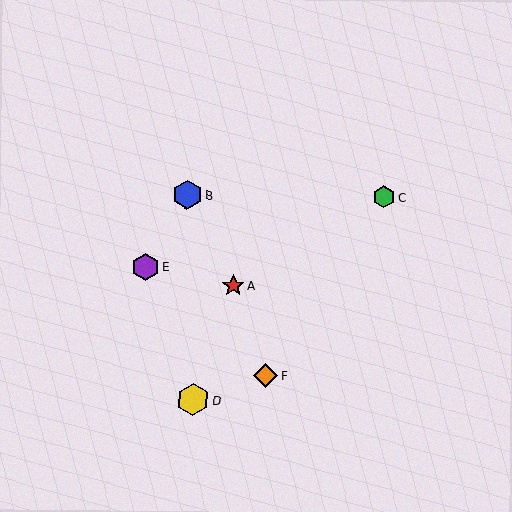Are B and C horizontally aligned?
Yes, both are at y≈195.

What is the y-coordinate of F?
Object F is at y≈376.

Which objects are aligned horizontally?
Objects B, C are aligned horizontally.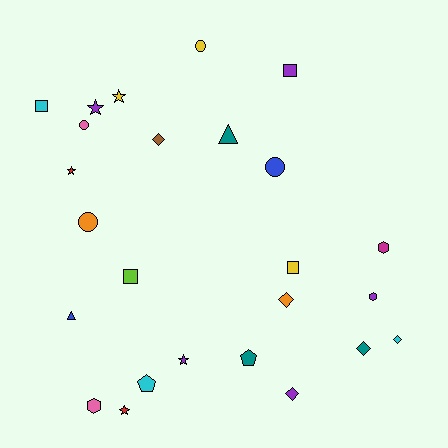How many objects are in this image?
There are 25 objects.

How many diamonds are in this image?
There are 5 diamonds.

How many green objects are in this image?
There are no green objects.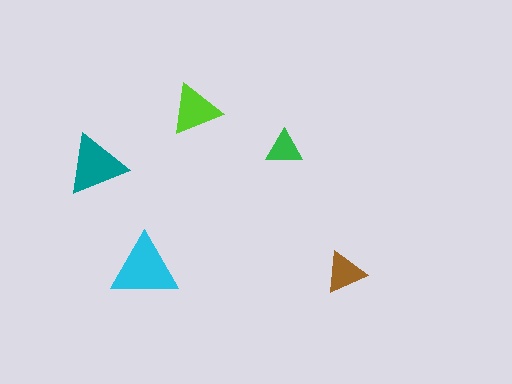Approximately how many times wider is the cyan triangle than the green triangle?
About 2 times wider.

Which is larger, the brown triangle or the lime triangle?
The lime one.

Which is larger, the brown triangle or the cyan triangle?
The cyan one.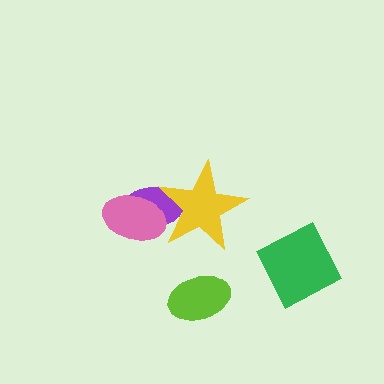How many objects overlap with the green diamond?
0 objects overlap with the green diamond.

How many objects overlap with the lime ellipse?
0 objects overlap with the lime ellipse.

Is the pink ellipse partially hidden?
Yes, it is partially covered by another shape.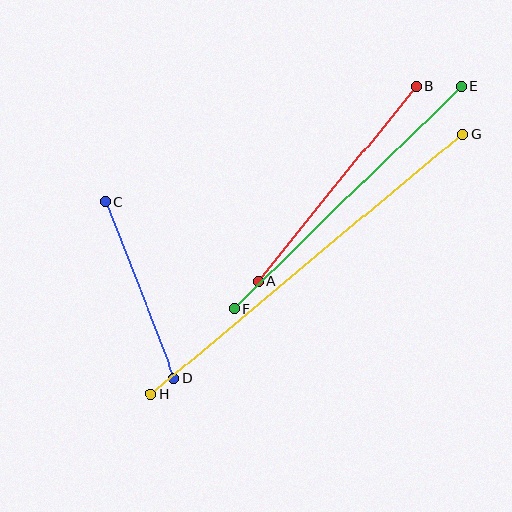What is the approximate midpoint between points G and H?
The midpoint is at approximately (307, 264) pixels.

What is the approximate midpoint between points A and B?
The midpoint is at approximately (337, 184) pixels.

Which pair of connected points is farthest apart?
Points G and H are farthest apart.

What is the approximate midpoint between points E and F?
The midpoint is at approximately (347, 198) pixels.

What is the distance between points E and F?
The distance is approximately 318 pixels.